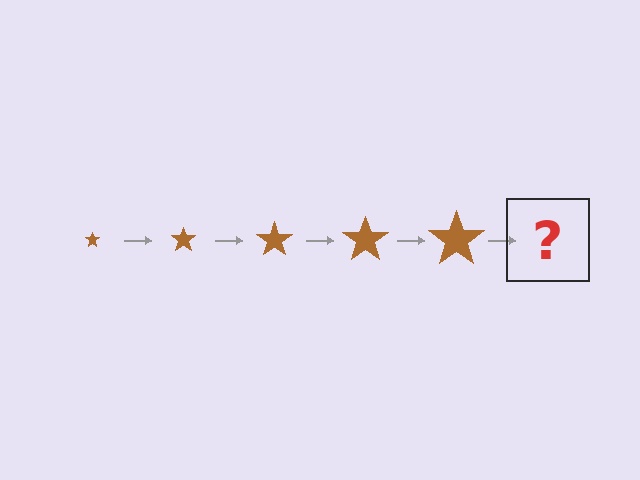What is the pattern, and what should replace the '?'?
The pattern is that the star gets progressively larger each step. The '?' should be a brown star, larger than the previous one.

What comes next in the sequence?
The next element should be a brown star, larger than the previous one.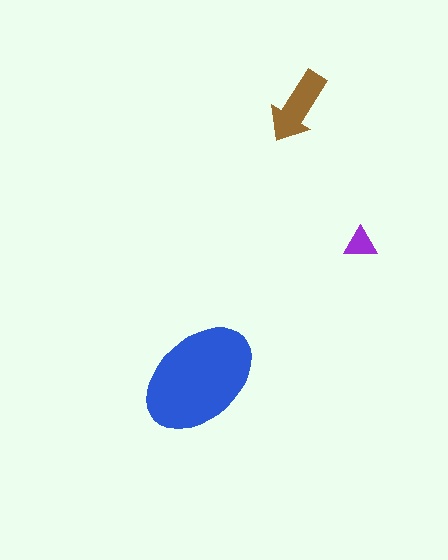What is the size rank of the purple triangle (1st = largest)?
3rd.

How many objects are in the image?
There are 3 objects in the image.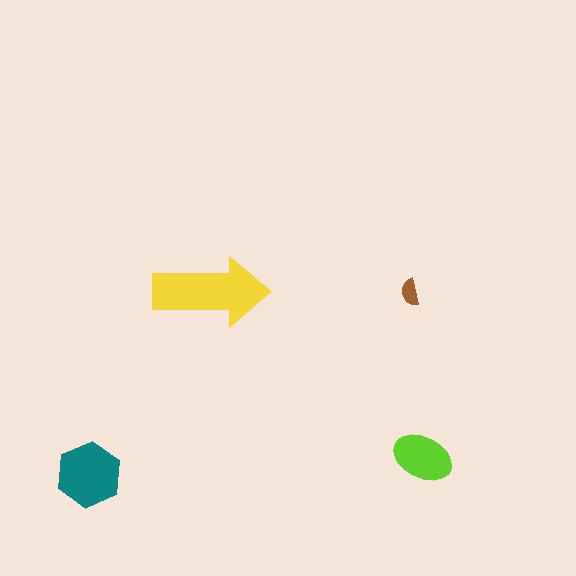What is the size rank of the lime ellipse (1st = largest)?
3rd.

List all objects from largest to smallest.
The yellow arrow, the teal hexagon, the lime ellipse, the brown semicircle.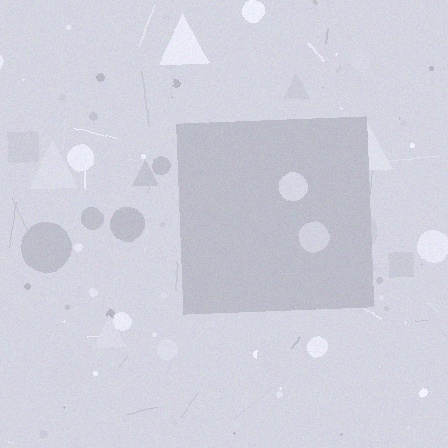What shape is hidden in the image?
A square is hidden in the image.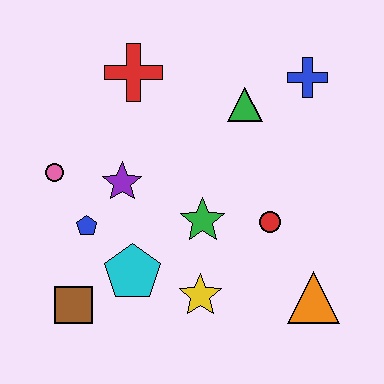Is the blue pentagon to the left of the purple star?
Yes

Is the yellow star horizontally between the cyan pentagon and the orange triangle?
Yes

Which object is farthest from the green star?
The blue cross is farthest from the green star.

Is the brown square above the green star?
No